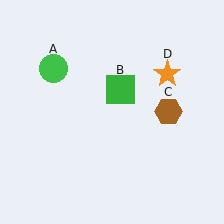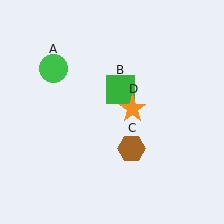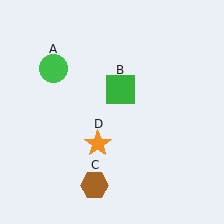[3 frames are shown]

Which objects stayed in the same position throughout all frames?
Green circle (object A) and green square (object B) remained stationary.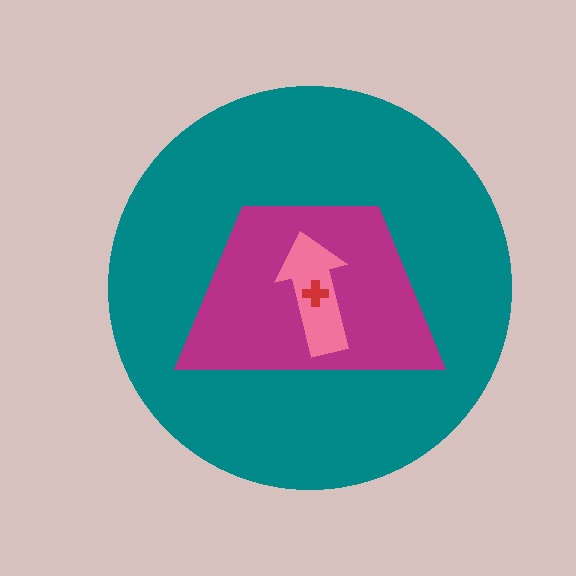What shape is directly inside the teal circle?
The magenta trapezoid.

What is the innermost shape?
The red cross.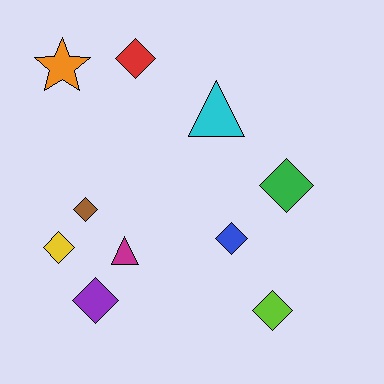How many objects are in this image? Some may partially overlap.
There are 10 objects.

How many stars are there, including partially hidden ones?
There is 1 star.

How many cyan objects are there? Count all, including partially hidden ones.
There is 1 cyan object.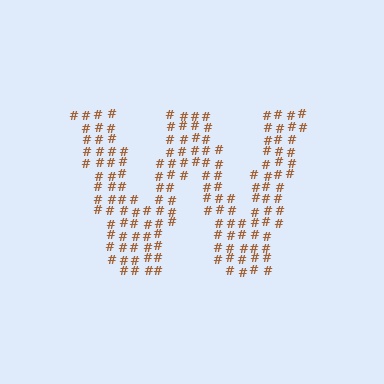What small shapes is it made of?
It is made of small hash symbols.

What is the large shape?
The large shape is the letter W.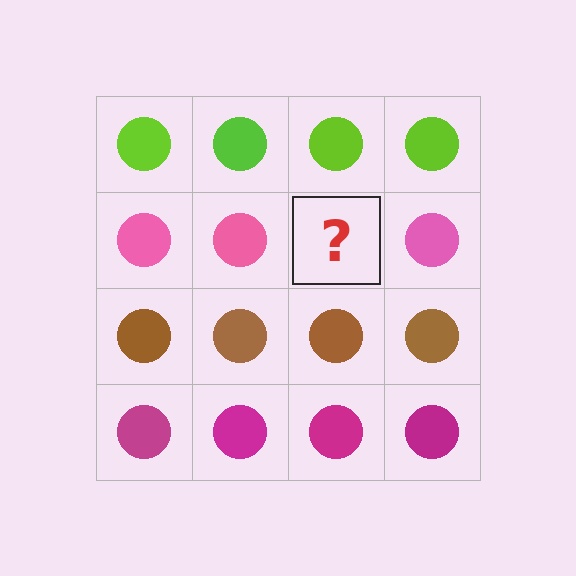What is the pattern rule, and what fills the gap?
The rule is that each row has a consistent color. The gap should be filled with a pink circle.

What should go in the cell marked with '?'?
The missing cell should contain a pink circle.